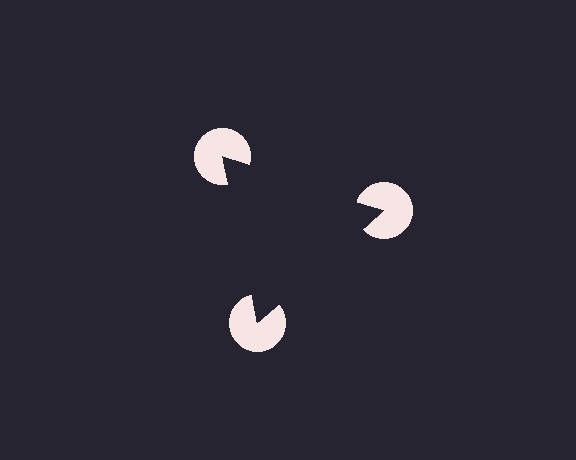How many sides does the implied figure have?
3 sides.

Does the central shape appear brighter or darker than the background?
It typically appears slightly darker than the background, even though no actual brightness change is drawn.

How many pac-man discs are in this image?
There are 3 — one at each vertex of the illusory triangle.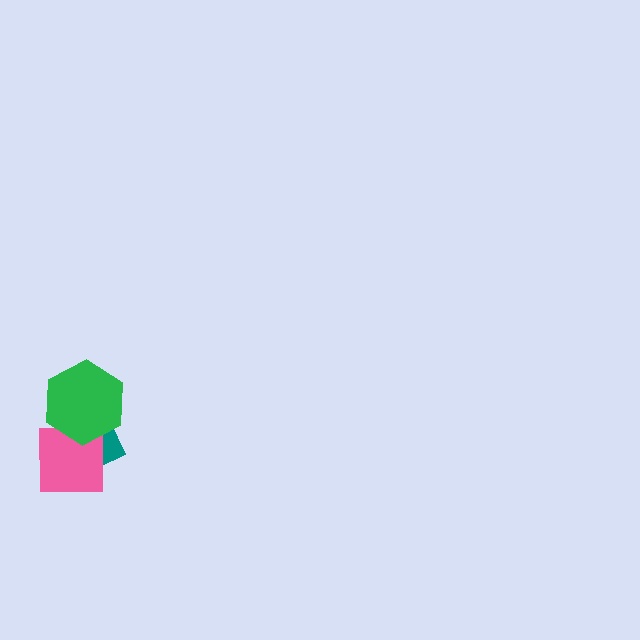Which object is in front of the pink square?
The green hexagon is in front of the pink square.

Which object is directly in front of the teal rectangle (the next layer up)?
The pink square is directly in front of the teal rectangle.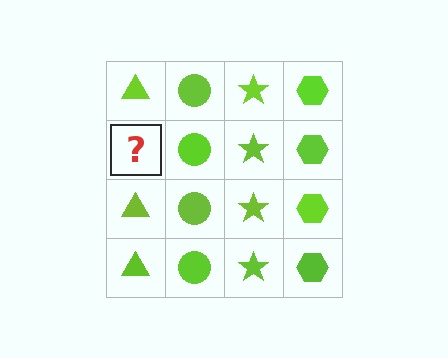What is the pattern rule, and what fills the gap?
The rule is that each column has a consistent shape. The gap should be filled with a lime triangle.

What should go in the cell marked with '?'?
The missing cell should contain a lime triangle.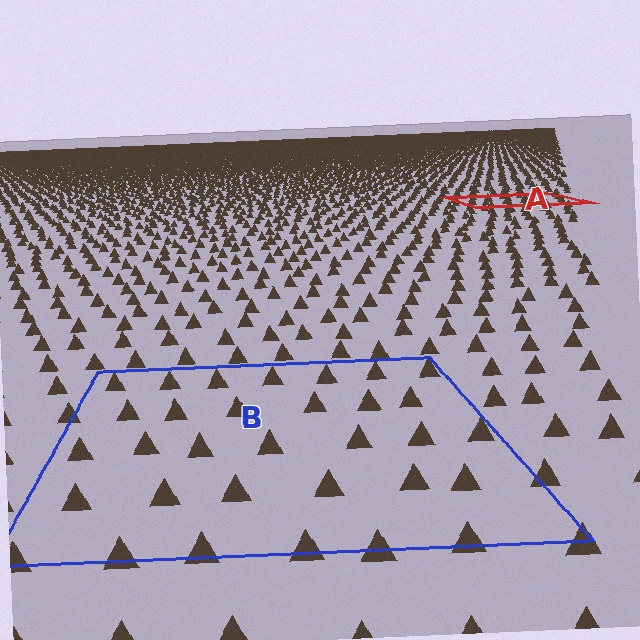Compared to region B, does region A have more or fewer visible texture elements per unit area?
Region A has more texture elements per unit area — they are packed more densely because it is farther away.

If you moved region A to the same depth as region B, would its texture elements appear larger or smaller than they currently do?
They would appear larger. At a closer depth, the same texture elements are projected at a bigger on-screen size.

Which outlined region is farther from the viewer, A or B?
Region A is farther from the viewer — the texture elements inside it appear smaller and more densely packed.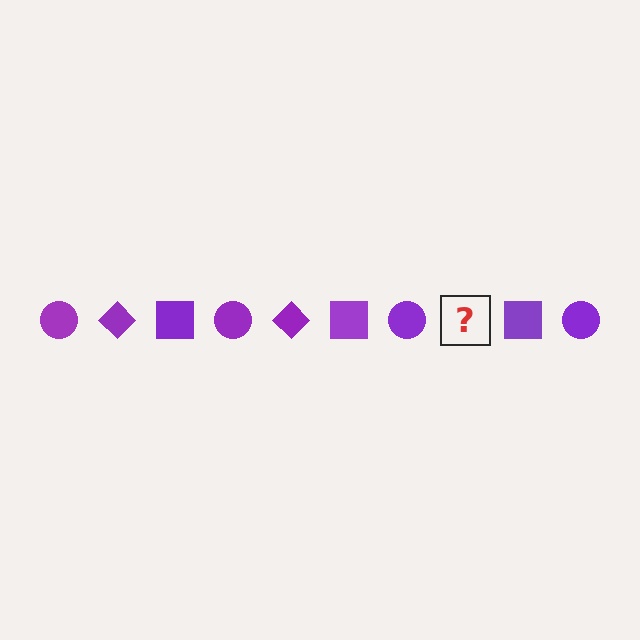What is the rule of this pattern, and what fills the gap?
The rule is that the pattern cycles through circle, diamond, square shapes in purple. The gap should be filled with a purple diamond.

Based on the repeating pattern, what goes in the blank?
The blank should be a purple diamond.